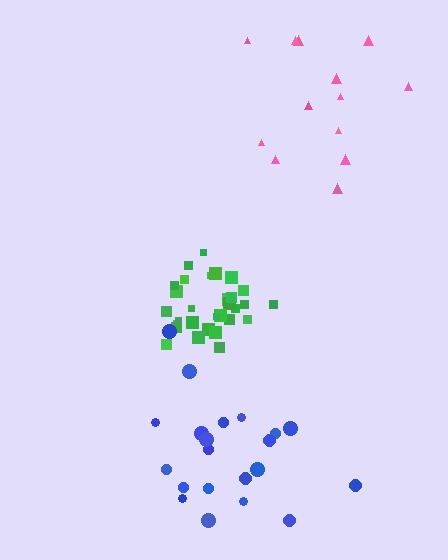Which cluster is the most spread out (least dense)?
Pink.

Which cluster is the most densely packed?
Green.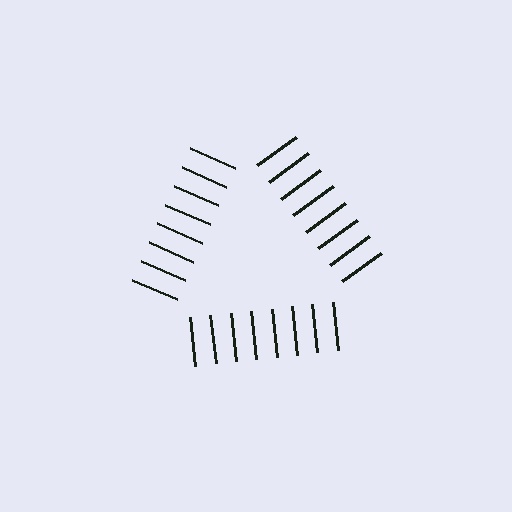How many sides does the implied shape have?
3 sides — the line-ends trace a triangle.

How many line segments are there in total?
24 — 8 along each of the 3 edges.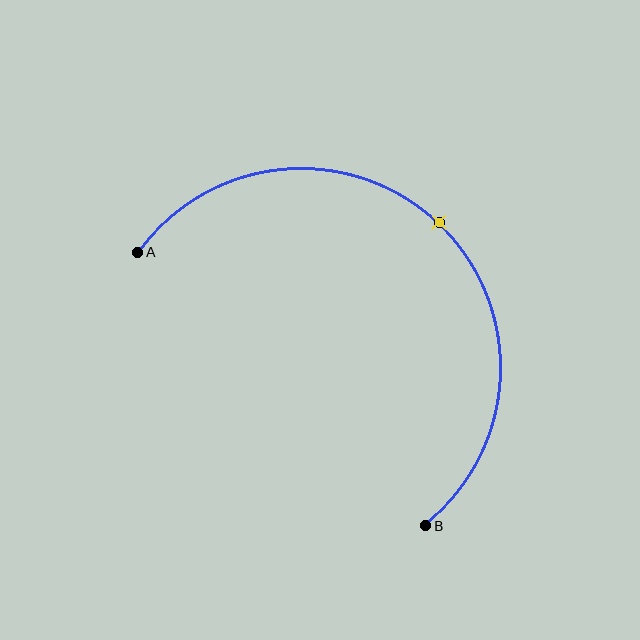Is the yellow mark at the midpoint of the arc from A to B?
Yes. The yellow mark lies on the arc at equal arc-length from both A and B — it is the arc midpoint.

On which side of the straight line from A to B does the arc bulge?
The arc bulges above and to the right of the straight line connecting A and B.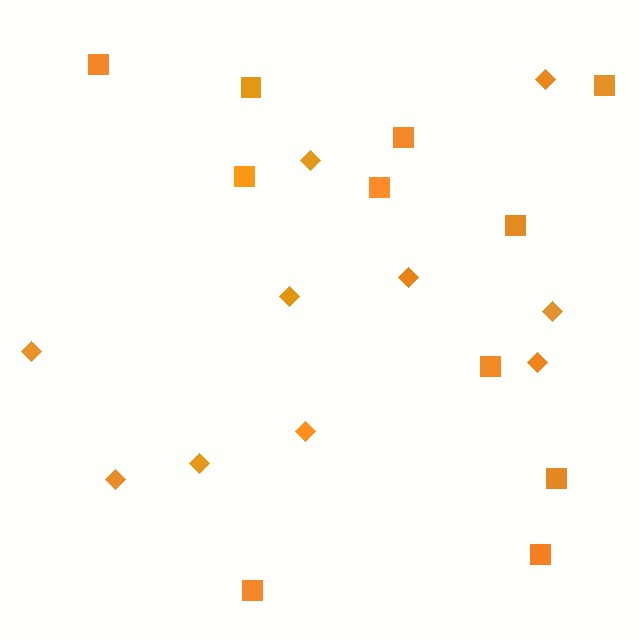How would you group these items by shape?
There are 2 groups: one group of diamonds (10) and one group of squares (11).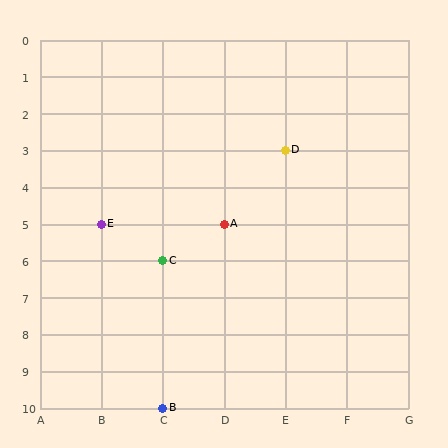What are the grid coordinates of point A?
Point A is at grid coordinates (D, 5).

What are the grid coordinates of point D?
Point D is at grid coordinates (E, 3).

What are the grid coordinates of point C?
Point C is at grid coordinates (C, 6).